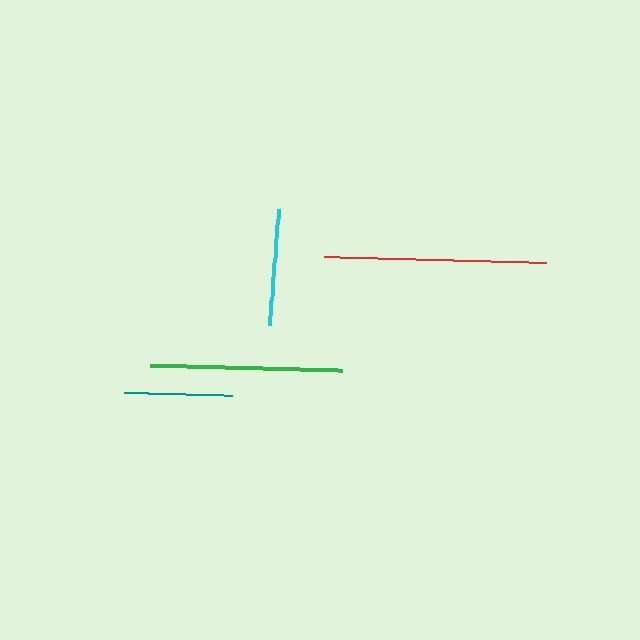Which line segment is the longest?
The red line is the longest at approximately 222 pixels.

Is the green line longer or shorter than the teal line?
The green line is longer than the teal line.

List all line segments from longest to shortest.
From longest to shortest: red, green, cyan, teal.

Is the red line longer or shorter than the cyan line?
The red line is longer than the cyan line.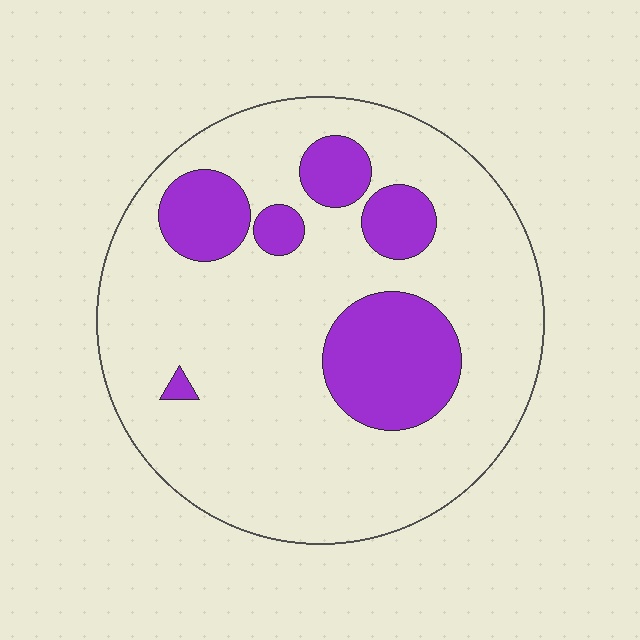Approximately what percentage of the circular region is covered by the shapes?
Approximately 20%.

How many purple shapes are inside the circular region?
6.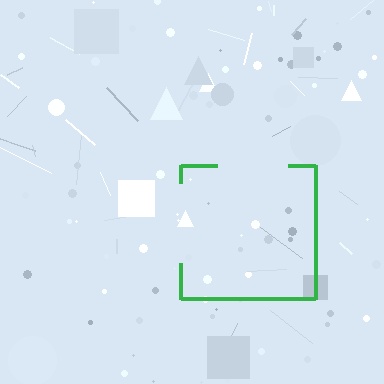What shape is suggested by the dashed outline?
The dashed outline suggests a square.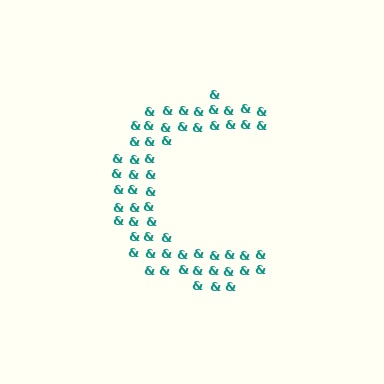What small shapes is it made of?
It is made of small ampersands.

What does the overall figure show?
The overall figure shows the letter C.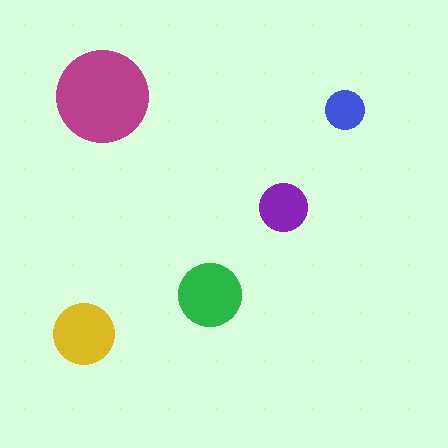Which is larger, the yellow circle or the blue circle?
The yellow one.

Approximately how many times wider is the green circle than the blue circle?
About 1.5 times wider.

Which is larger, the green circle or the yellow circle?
The green one.